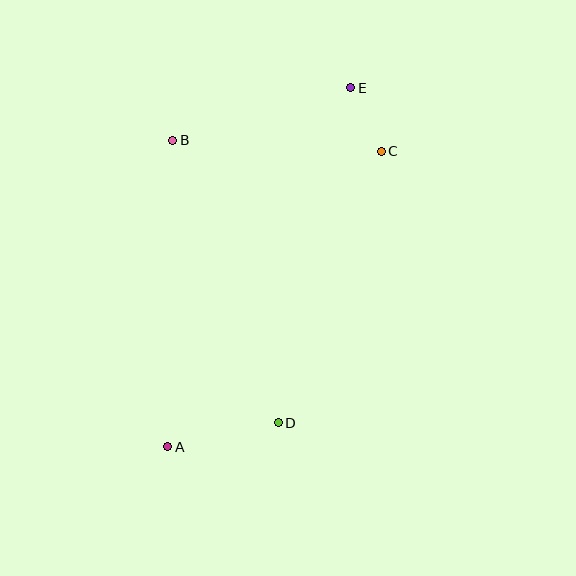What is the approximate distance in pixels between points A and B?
The distance between A and B is approximately 306 pixels.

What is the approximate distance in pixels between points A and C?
The distance between A and C is approximately 364 pixels.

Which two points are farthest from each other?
Points A and E are farthest from each other.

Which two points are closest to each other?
Points C and E are closest to each other.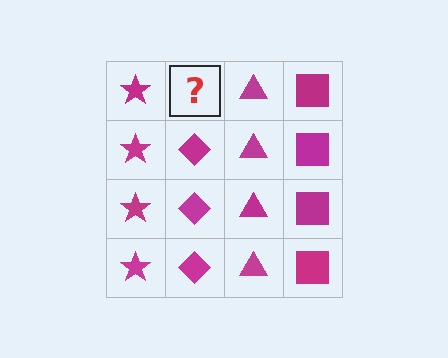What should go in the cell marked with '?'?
The missing cell should contain a magenta diamond.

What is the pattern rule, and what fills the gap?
The rule is that each column has a consistent shape. The gap should be filled with a magenta diamond.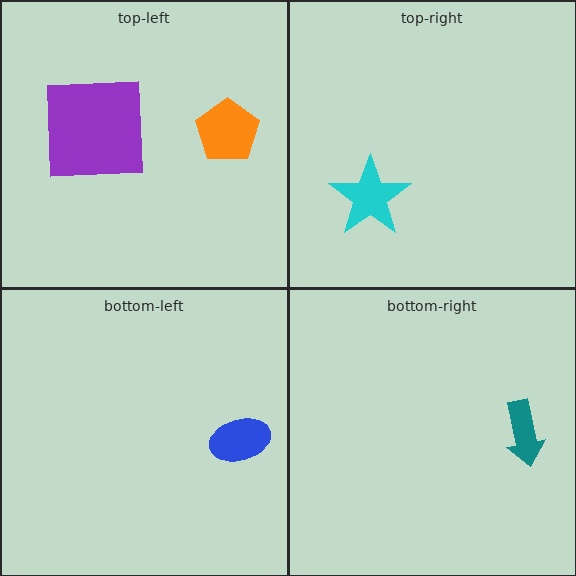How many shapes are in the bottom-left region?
1.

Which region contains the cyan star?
The top-right region.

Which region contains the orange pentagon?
The top-left region.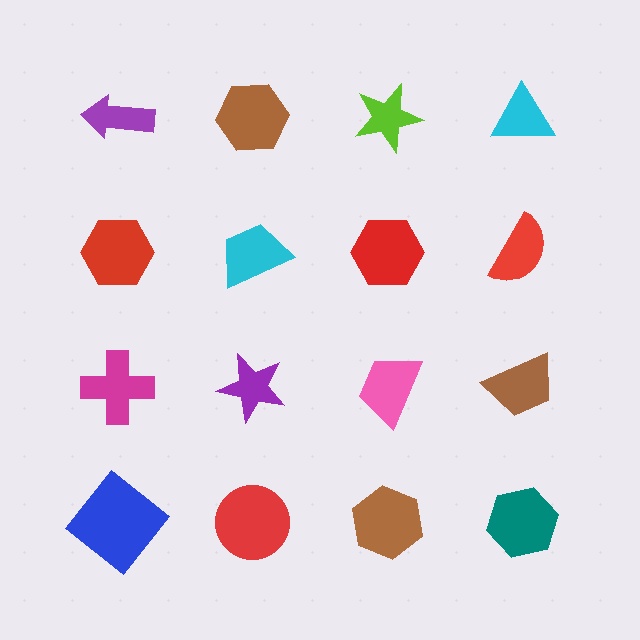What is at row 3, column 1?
A magenta cross.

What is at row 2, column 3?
A red hexagon.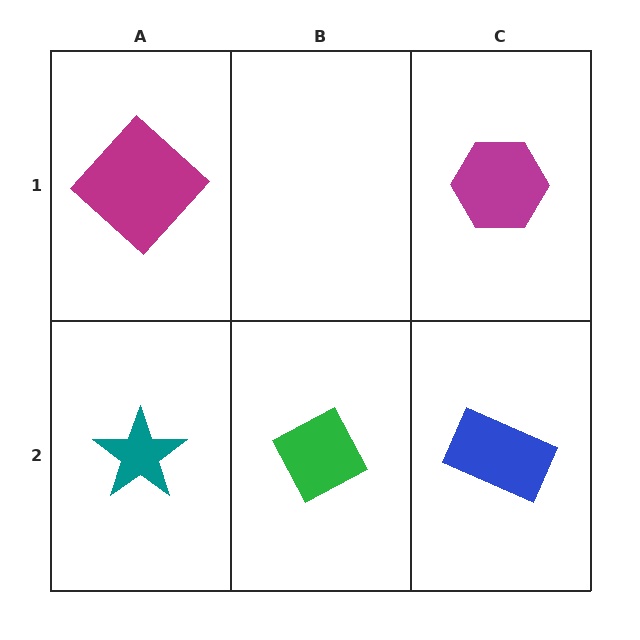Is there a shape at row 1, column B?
No, that cell is empty.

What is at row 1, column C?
A magenta hexagon.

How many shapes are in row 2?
3 shapes.